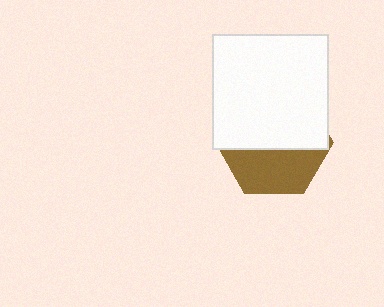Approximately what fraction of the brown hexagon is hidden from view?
Roughly 58% of the brown hexagon is hidden behind the white square.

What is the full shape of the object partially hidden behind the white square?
The partially hidden object is a brown hexagon.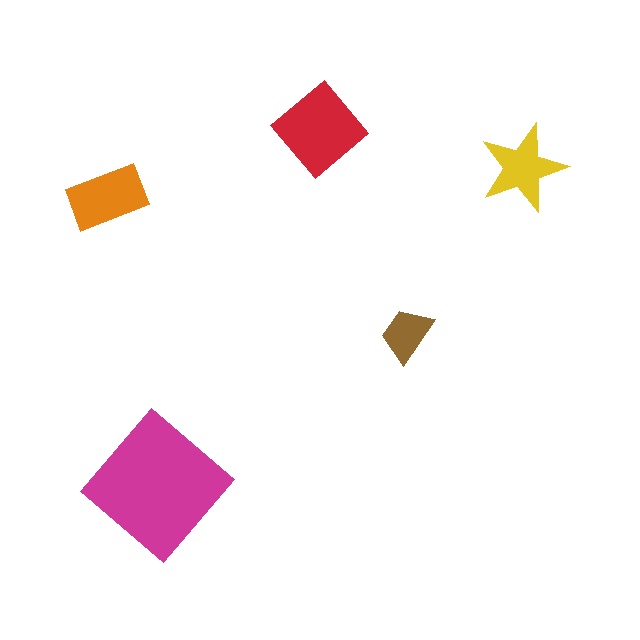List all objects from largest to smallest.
The magenta diamond, the red diamond, the orange rectangle, the yellow star, the brown trapezoid.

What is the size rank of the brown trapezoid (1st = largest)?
5th.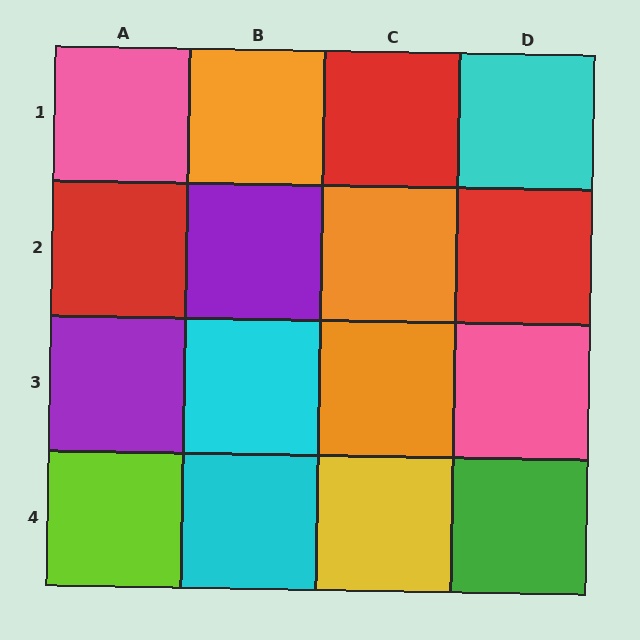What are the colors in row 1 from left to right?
Pink, orange, red, cyan.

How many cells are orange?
3 cells are orange.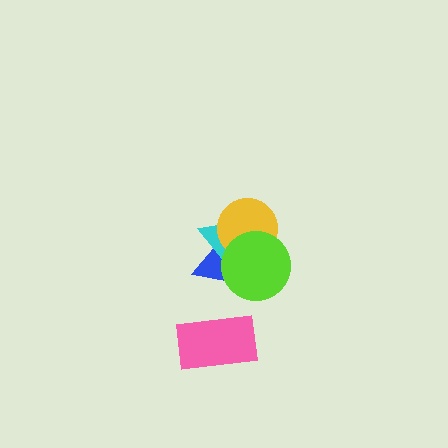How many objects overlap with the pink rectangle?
0 objects overlap with the pink rectangle.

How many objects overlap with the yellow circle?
2 objects overlap with the yellow circle.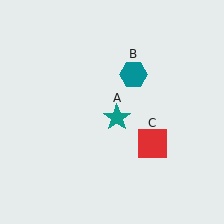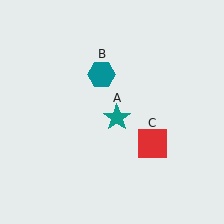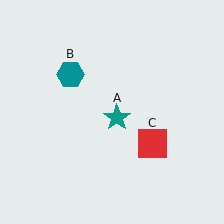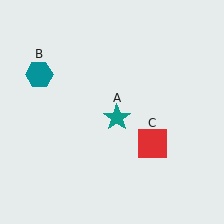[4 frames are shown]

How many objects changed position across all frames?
1 object changed position: teal hexagon (object B).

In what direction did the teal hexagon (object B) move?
The teal hexagon (object B) moved left.